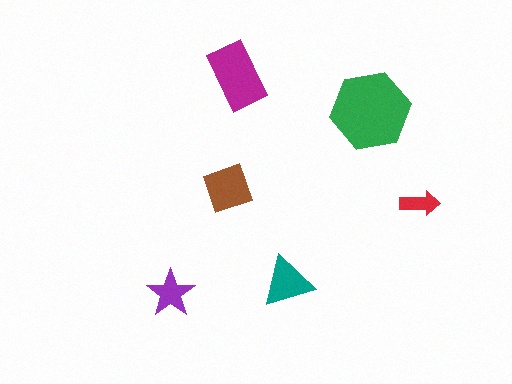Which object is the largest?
The green hexagon.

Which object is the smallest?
The red arrow.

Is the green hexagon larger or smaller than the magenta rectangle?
Larger.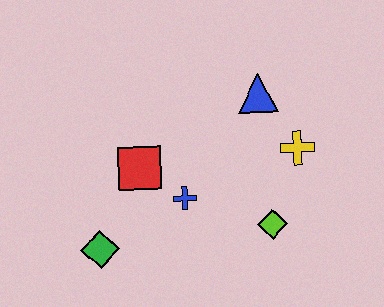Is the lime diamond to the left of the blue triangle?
No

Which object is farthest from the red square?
The yellow cross is farthest from the red square.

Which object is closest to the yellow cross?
The blue triangle is closest to the yellow cross.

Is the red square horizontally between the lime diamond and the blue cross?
No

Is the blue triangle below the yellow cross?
No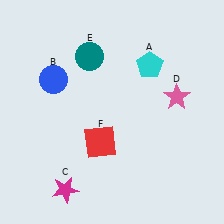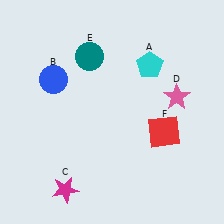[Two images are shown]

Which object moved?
The red square (F) moved right.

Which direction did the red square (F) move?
The red square (F) moved right.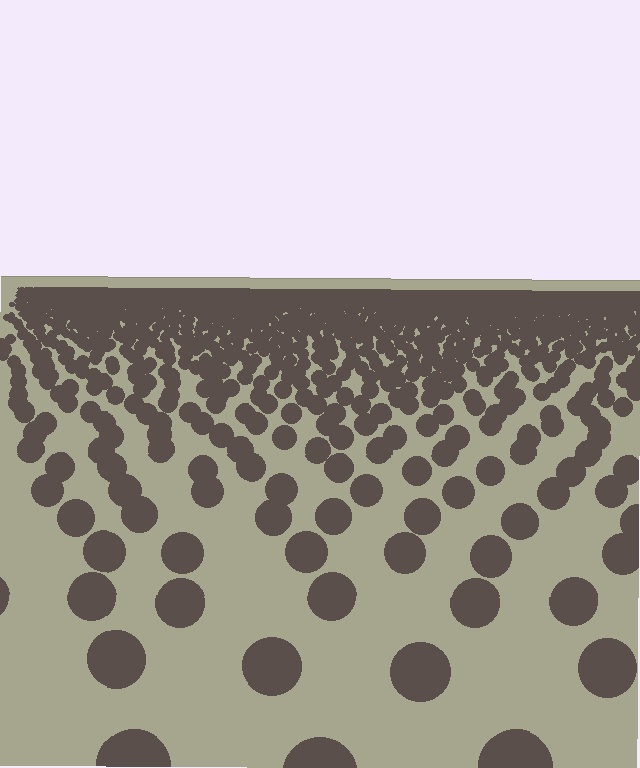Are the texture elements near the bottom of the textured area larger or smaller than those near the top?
Larger. Near the bottom, elements are closer to the viewer and appear at a bigger on-screen size.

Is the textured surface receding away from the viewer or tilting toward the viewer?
The surface is receding away from the viewer. Texture elements get smaller and denser toward the top.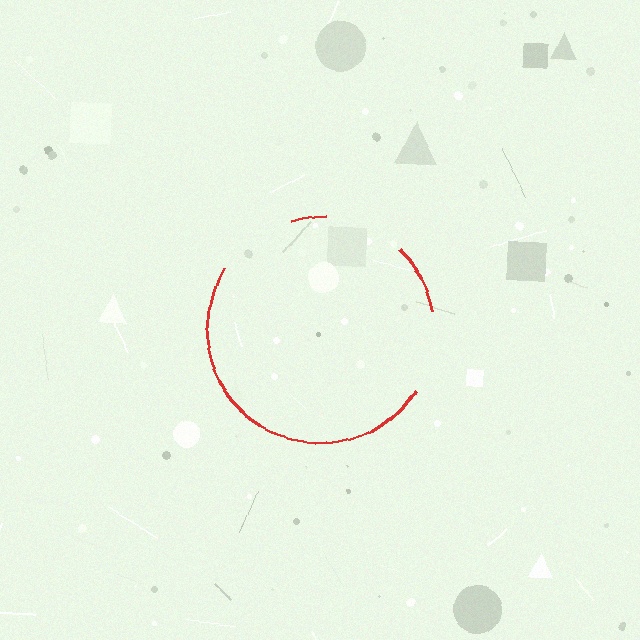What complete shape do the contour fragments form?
The contour fragments form a circle.